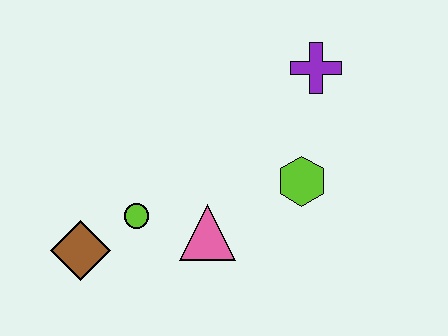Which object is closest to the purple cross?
The lime hexagon is closest to the purple cross.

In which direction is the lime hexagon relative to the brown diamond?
The lime hexagon is to the right of the brown diamond.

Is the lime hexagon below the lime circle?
No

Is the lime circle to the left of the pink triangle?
Yes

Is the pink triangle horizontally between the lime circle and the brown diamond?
No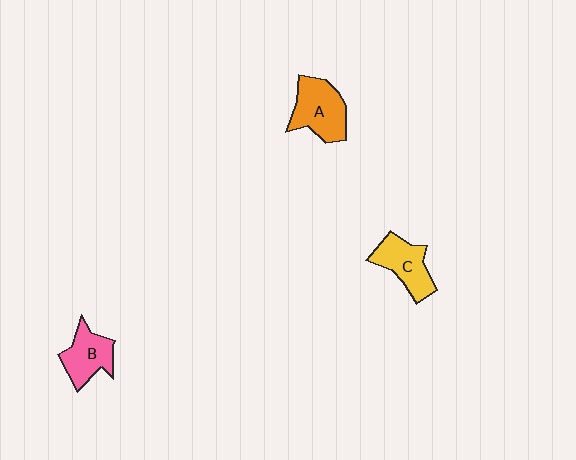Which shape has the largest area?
Shape A (orange).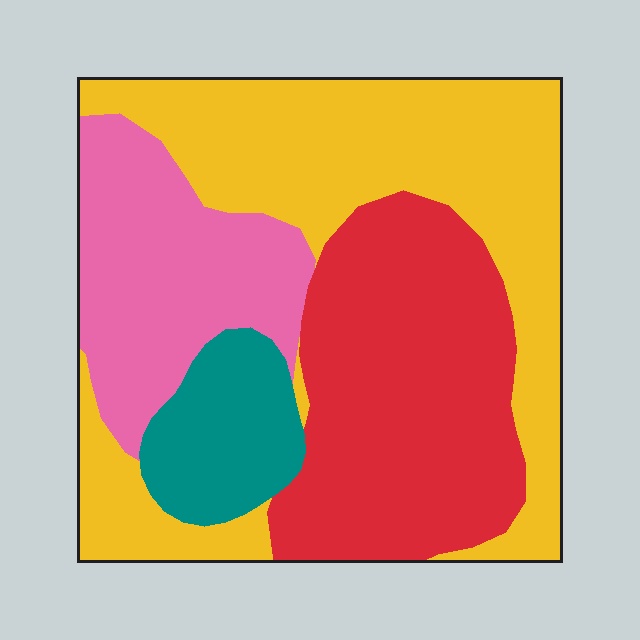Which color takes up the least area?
Teal, at roughly 10%.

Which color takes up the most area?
Yellow, at roughly 40%.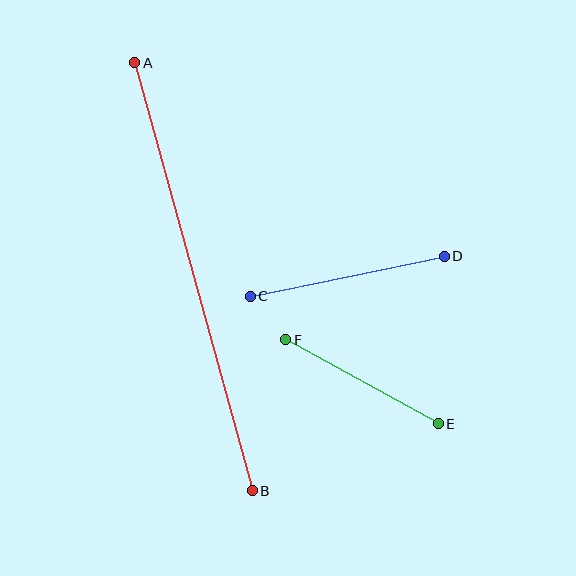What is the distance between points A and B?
The distance is approximately 444 pixels.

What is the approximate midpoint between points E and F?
The midpoint is at approximately (362, 382) pixels.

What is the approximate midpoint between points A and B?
The midpoint is at approximately (193, 277) pixels.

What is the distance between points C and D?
The distance is approximately 198 pixels.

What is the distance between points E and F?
The distance is approximately 174 pixels.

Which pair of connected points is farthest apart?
Points A and B are farthest apart.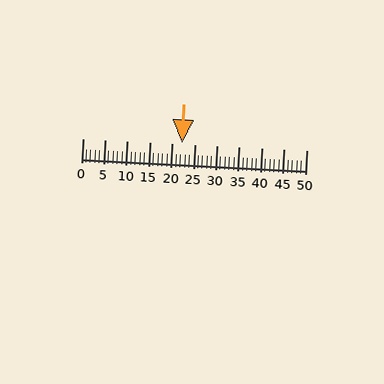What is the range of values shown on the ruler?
The ruler shows values from 0 to 50.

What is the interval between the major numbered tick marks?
The major tick marks are spaced 5 units apart.